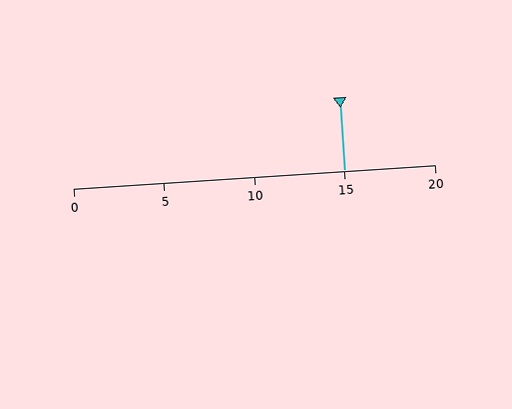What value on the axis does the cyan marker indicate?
The marker indicates approximately 15.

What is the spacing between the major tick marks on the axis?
The major ticks are spaced 5 apart.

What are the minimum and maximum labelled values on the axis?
The axis runs from 0 to 20.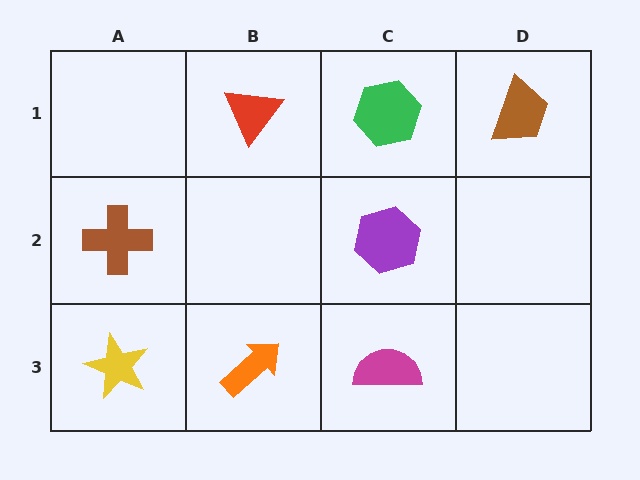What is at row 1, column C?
A green hexagon.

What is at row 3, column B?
An orange arrow.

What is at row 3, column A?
A yellow star.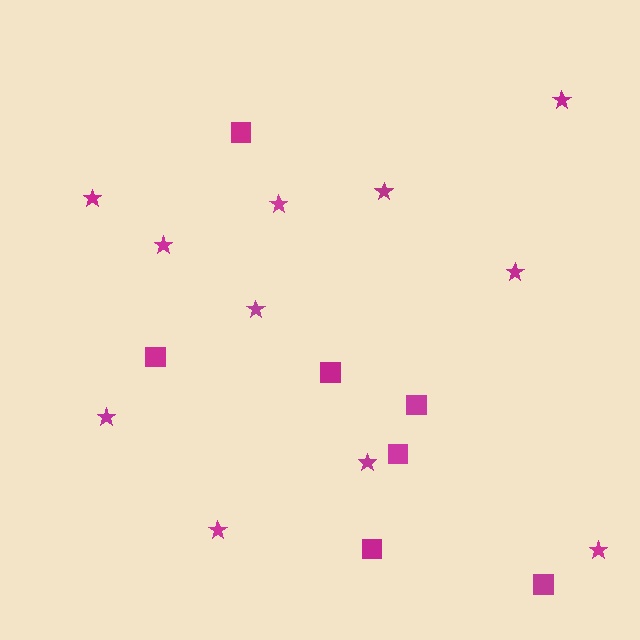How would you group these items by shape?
There are 2 groups: one group of stars (11) and one group of squares (7).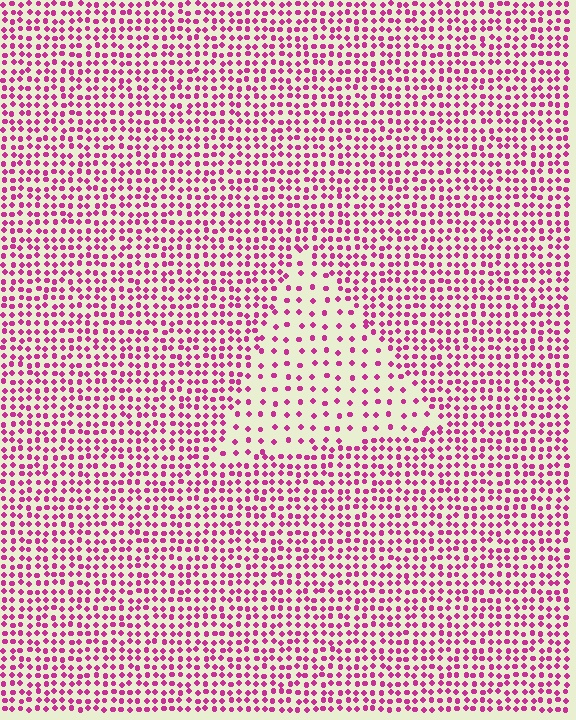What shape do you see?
I see a triangle.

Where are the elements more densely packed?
The elements are more densely packed outside the triangle boundary.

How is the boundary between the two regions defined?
The boundary is defined by a change in element density (approximately 2.3x ratio). All elements are the same color, size, and shape.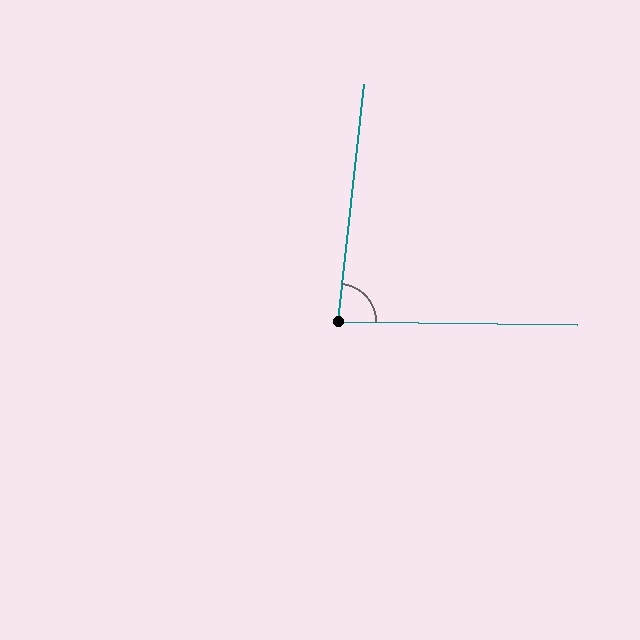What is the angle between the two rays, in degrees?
Approximately 84 degrees.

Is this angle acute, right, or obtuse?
It is acute.